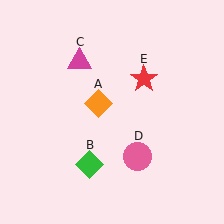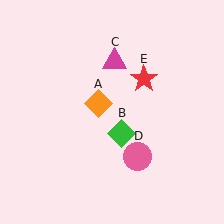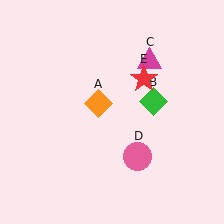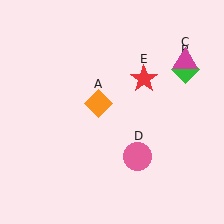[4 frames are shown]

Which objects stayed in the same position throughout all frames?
Orange diamond (object A) and pink circle (object D) and red star (object E) remained stationary.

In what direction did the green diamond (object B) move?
The green diamond (object B) moved up and to the right.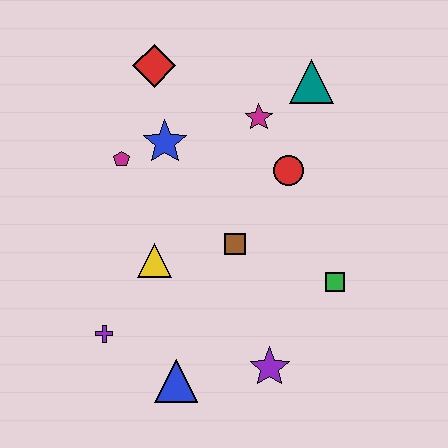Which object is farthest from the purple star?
The red diamond is farthest from the purple star.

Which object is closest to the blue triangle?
The purple cross is closest to the blue triangle.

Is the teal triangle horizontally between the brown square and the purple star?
No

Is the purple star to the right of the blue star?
Yes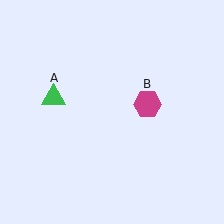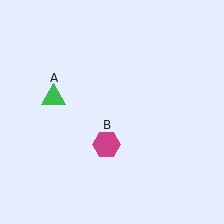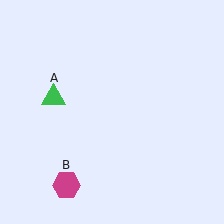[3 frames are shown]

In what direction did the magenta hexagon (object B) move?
The magenta hexagon (object B) moved down and to the left.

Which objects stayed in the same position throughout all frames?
Green triangle (object A) remained stationary.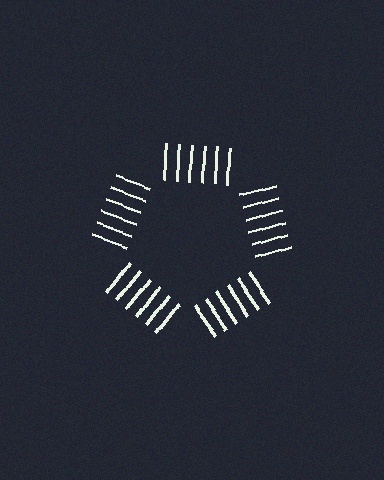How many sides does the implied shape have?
5 sides — the line-ends trace a pentagon.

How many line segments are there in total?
30 — 6 along each of the 5 edges.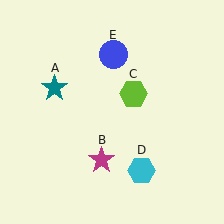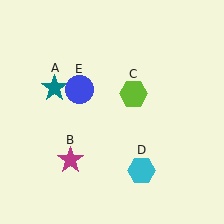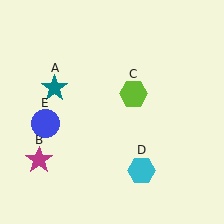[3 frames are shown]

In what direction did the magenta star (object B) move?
The magenta star (object B) moved left.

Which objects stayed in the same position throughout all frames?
Teal star (object A) and lime hexagon (object C) and cyan hexagon (object D) remained stationary.